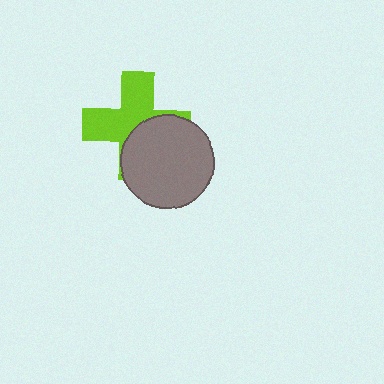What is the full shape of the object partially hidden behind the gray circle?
The partially hidden object is a lime cross.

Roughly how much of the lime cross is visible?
About half of it is visible (roughly 56%).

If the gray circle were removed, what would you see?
You would see the complete lime cross.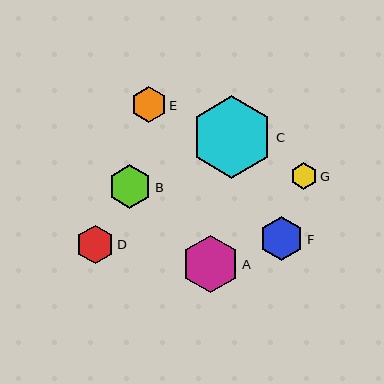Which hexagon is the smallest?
Hexagon G is the smallest with a size of approximately 26 pixels.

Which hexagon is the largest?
Hexagon C is the largest with a size of approximately 82 pixels.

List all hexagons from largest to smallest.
From largest to smallest: C, A, F, B, D, E, G.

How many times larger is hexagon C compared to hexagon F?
Hexagon C is approximately 1.9 times the size of hexagon F.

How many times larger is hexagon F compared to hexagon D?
Hexagon F is approximately 1.1 times the size of hexagon D.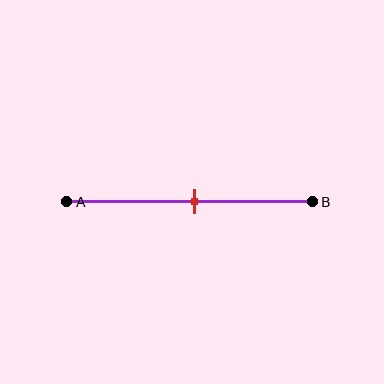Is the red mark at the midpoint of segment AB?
Yes, the mark is approximately at the midpoint.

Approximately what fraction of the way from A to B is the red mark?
The red mark is approximately 50% of the way from A to B.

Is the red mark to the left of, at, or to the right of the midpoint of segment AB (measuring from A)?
The red mark is approximately at the midpoint of segment AB.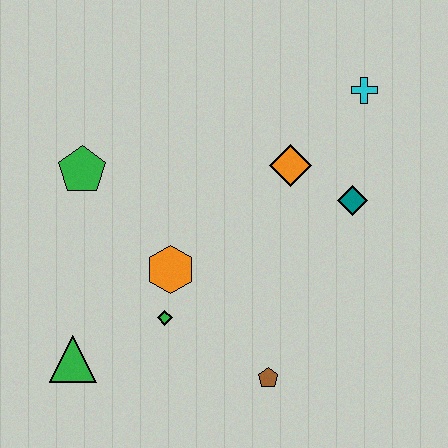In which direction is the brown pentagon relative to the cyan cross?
The brown pentagon is below the cyan cross.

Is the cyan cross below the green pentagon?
No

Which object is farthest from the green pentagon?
The cyan cross is farthest from the green pentagon.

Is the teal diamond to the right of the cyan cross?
No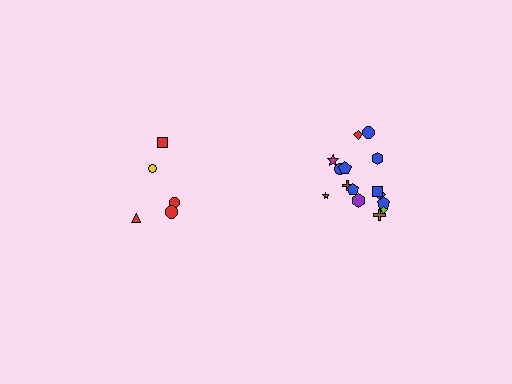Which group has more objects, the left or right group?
The right group.